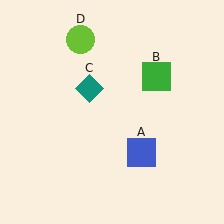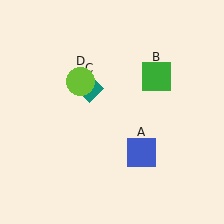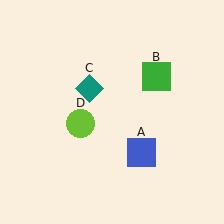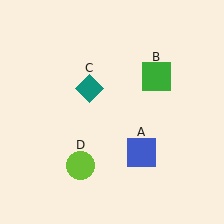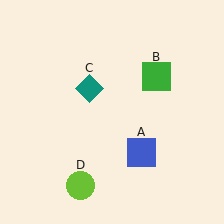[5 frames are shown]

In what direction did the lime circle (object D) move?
The lime circle (object D) moved down.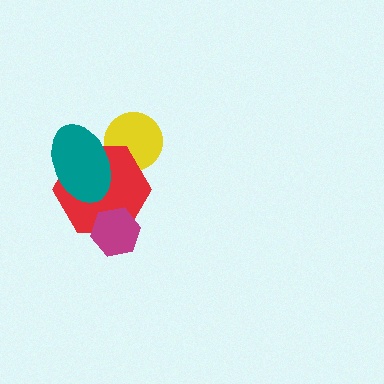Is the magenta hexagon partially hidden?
No, no other shape covers it.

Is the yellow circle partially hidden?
Yes, it is partially covered by another shape.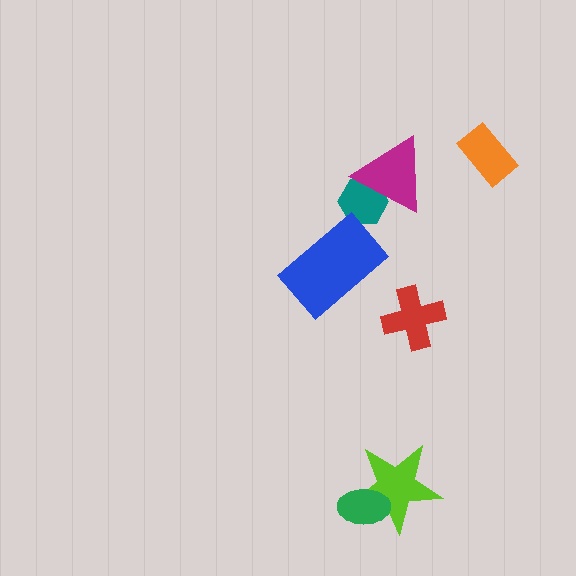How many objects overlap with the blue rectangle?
0 objects overlap with the blue rectangle.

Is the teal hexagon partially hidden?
Yes, it is partially covered by another shape.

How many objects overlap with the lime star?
1 object overlaps with the lime star.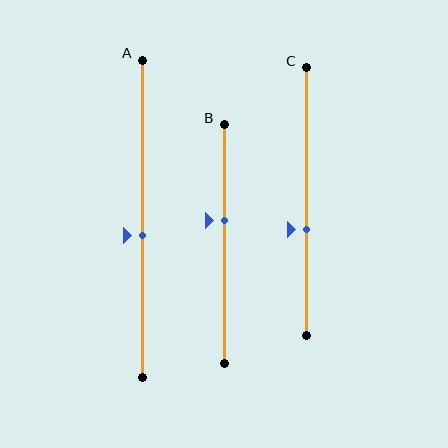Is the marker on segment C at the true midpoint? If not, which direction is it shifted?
No, the marker on segment C is shifted downward by about 11% of the segment length.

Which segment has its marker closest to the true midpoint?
Segment A has its marker closest to the true midpoint.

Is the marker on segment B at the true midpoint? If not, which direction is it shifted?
No, the marker on segment B is shifted upward by about 10% of the segment length.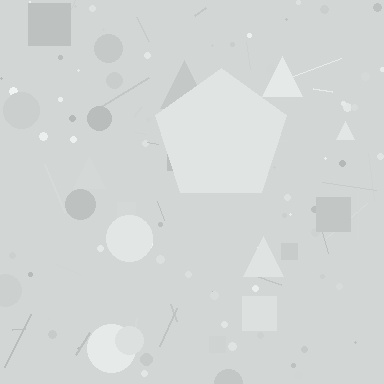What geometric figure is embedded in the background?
A pentagon is embedded in the background.